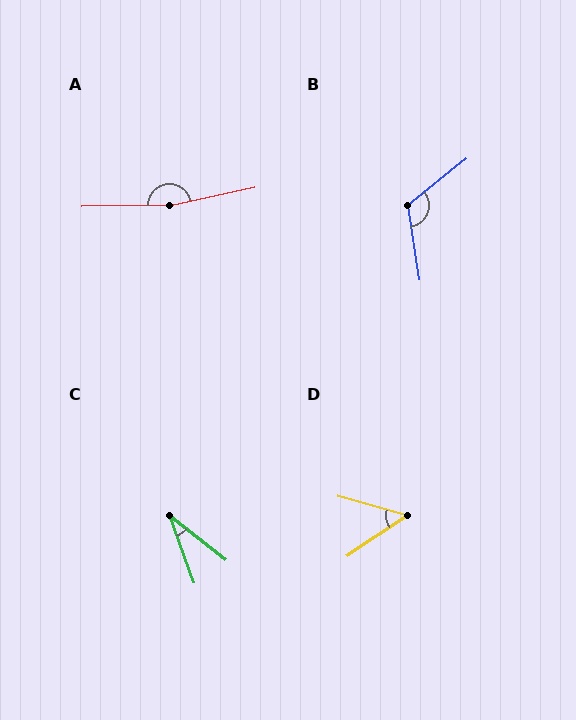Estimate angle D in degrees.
Approximately 49 degrees.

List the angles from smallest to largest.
C (32°), D (49°), B (120°), A (168°).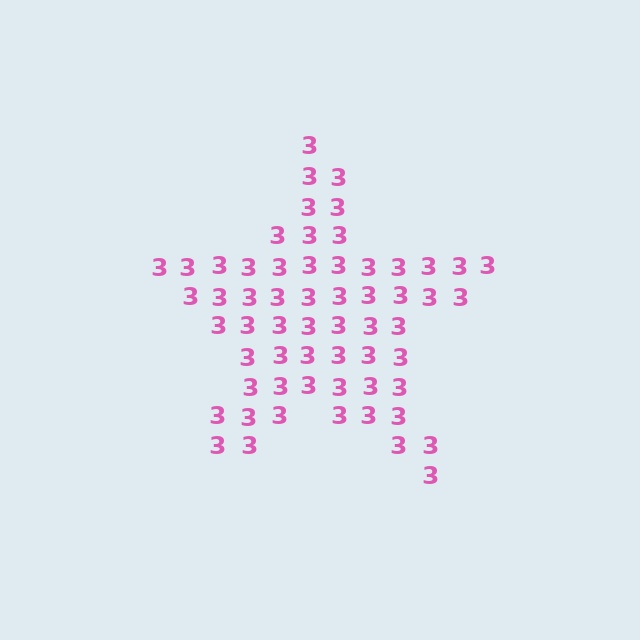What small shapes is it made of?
It is made of small digit 3's.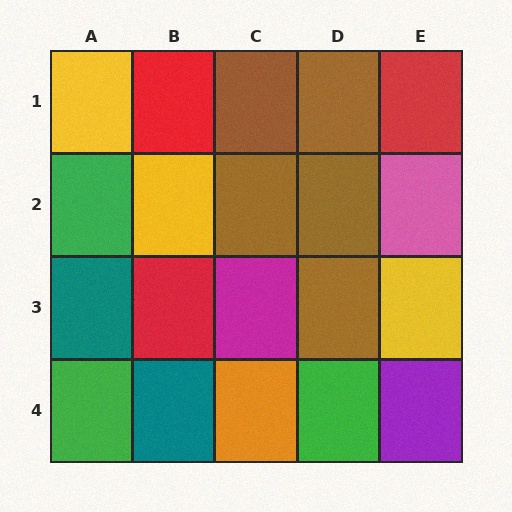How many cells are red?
3 cells are red.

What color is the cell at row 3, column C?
Magenta.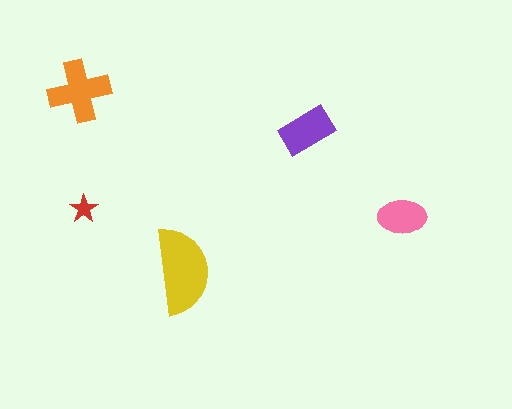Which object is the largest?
The yellow semicircle.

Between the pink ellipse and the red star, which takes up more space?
The pink ellipse.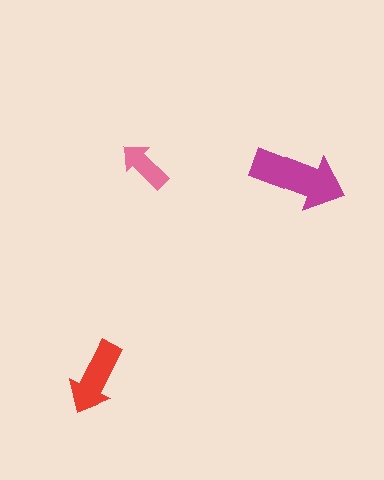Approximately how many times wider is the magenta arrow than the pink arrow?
About 2 times wider.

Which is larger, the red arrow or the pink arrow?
The red one.